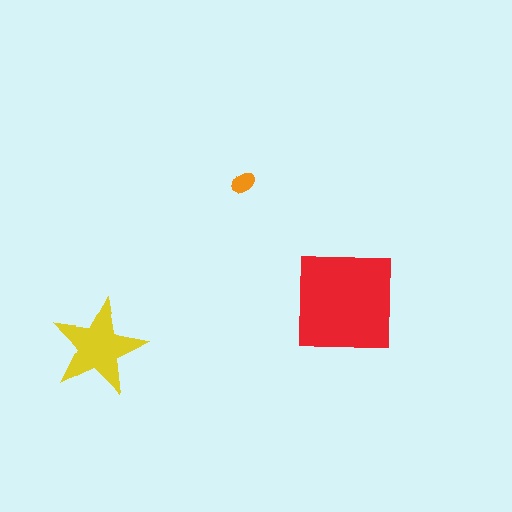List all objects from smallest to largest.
The orange ellipse, the yellow star, the red square.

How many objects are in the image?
There are 3 objects in the image.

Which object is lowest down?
The yellow star is bottommost.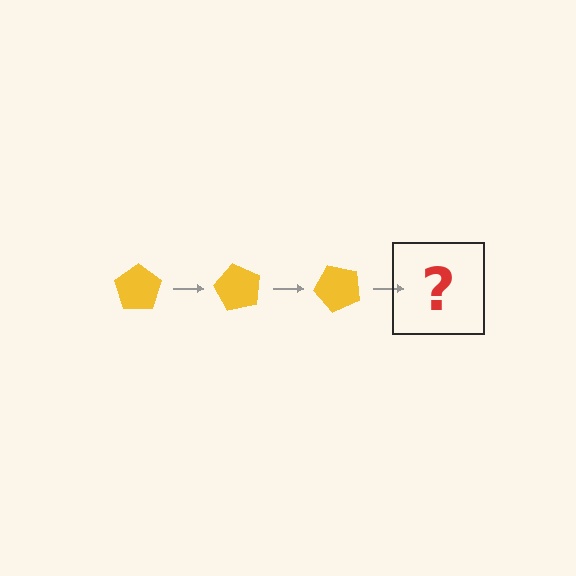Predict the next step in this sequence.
The next step is a yellow pentagon rotated 180 degrees.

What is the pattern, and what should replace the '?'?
The pattern is that the pentagon rotates 60 degrees each step. The '?' should be a yellow pentagon rotated 180 degrees.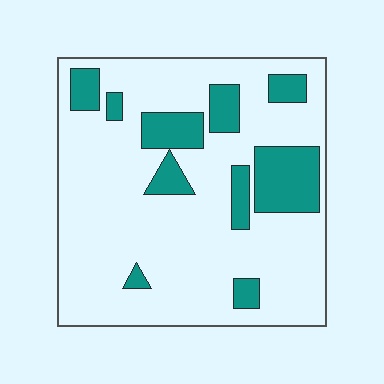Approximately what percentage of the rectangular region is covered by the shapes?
Approximately 20%.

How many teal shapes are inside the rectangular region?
10.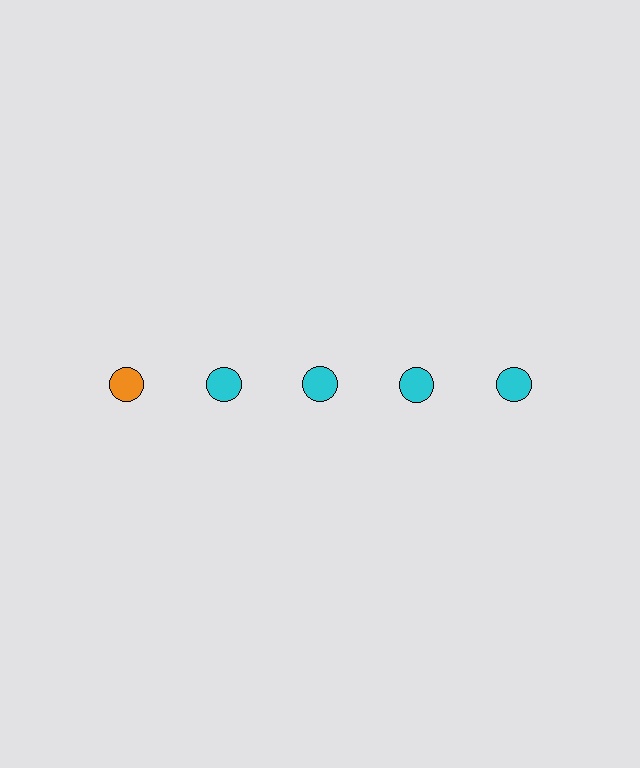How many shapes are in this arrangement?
There are 5 shapes arranged in a grid pattern.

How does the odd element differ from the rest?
It has a different color: orange instead of cyan.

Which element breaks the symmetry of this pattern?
The orange circle in the top row, leftmost column breaks the symmetry. All other shapes are cyan circles.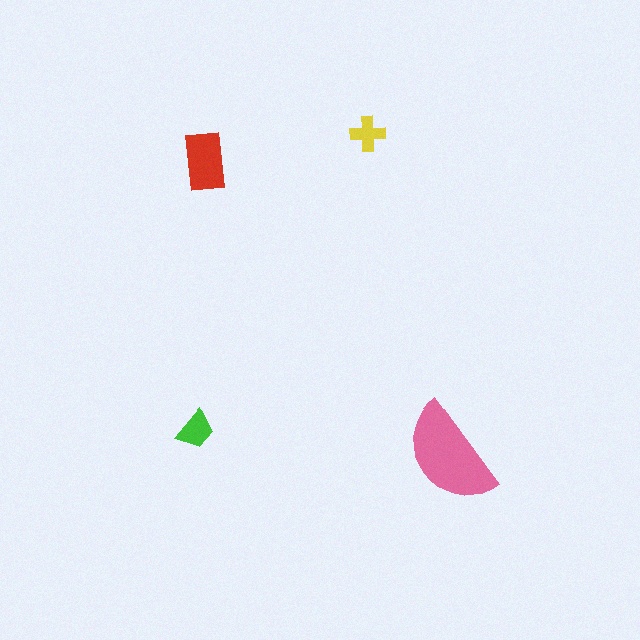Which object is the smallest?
The yellow cross.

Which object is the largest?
The pink semicircle.